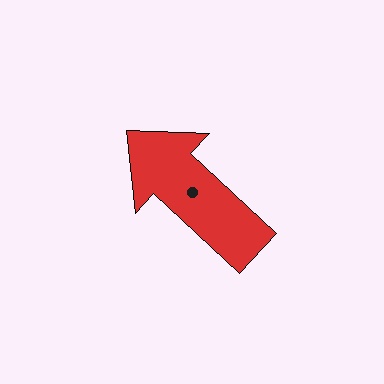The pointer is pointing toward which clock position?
Roughly 10 o'clock.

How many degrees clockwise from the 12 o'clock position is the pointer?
Approximately 313 degrees.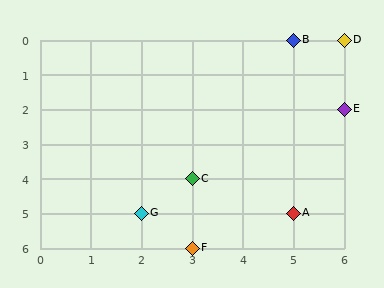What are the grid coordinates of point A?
Point A is at grid coordinates (5, 5).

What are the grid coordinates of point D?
Point D is at grid coordinates (6, 0).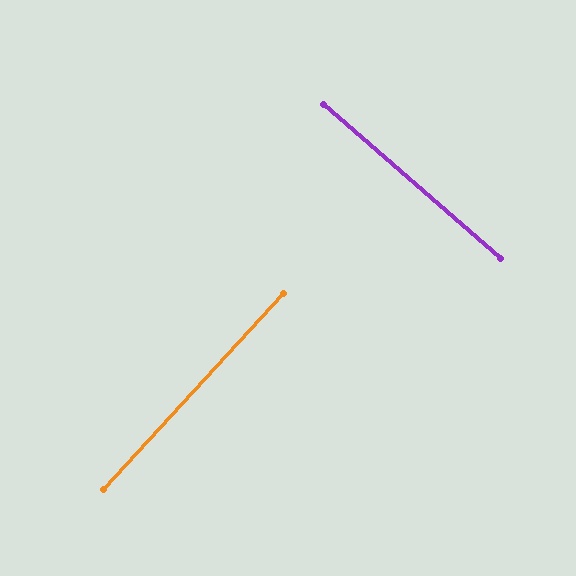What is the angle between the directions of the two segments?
Approximately 89 degrees.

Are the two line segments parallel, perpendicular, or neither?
Perpendicular — they meet at approximately 89°.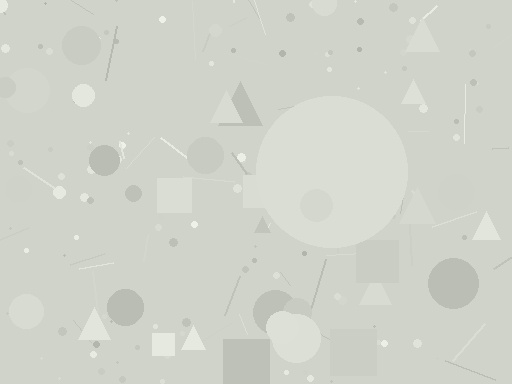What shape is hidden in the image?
A circle is hidden in the image.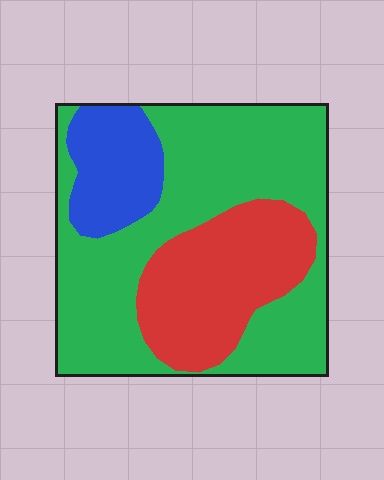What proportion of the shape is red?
Red takes up between a sixth and a third of the shape.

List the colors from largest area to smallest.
From largest to smallest: green, red, blue.